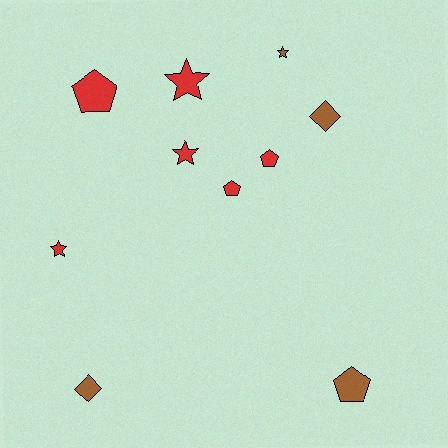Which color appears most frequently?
Red, with 6 objects.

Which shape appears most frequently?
Star, with 4 objects.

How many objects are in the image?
There are 10 objects.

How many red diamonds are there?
There are no red diamonds.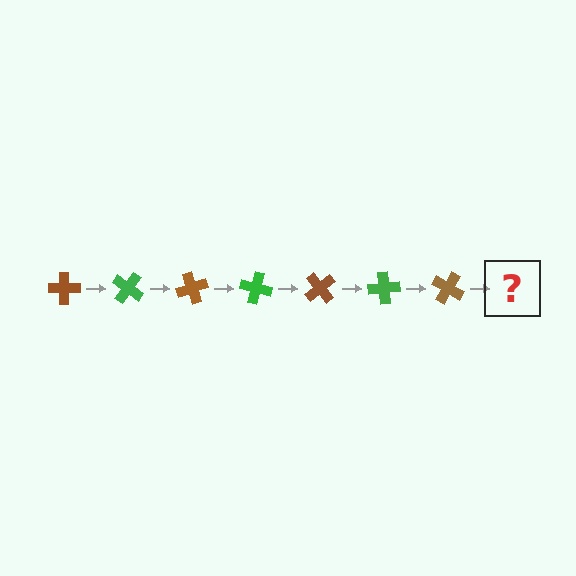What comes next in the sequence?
The next element should be a green cross, rotated 245 degrees from the start.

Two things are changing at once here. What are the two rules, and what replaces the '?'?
The two rules are that it rotates 35 degrees each step and the color cycles through brown and green. The '?' should be a green cross, rotated 245 degrees from the start.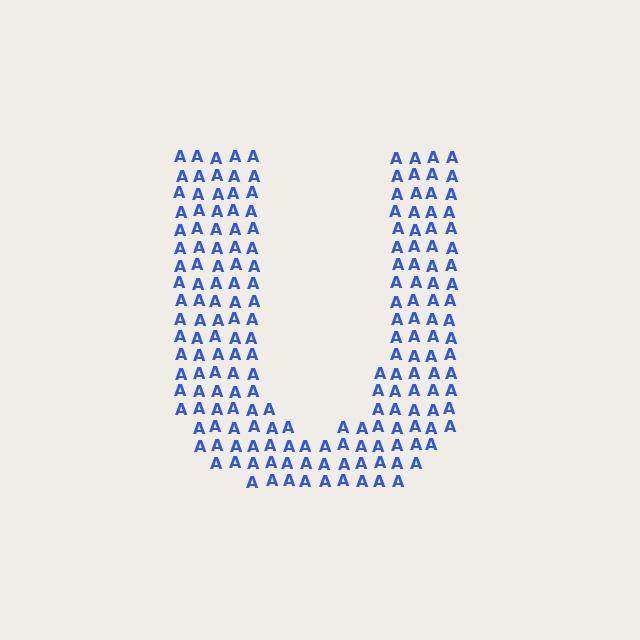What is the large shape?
The large shape is the letter U.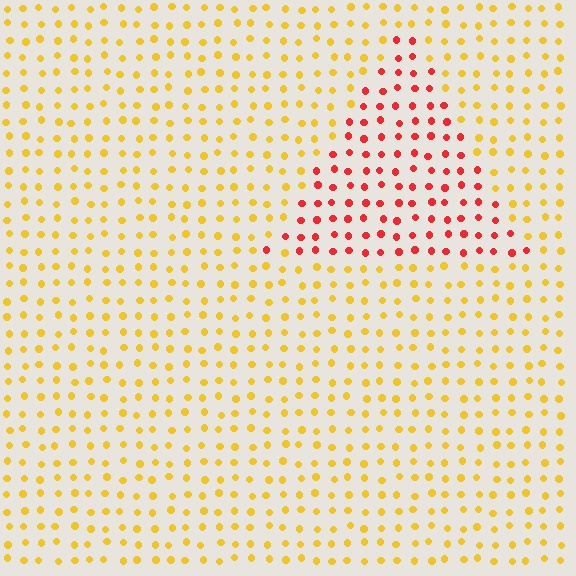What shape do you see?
I see a triangle.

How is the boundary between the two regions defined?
The boundary is defined purely by a slight shift in hue (about 51 degrees). Spacing, size, and orientation are identical on both sides.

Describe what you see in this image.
The image is filled with small yellow elements in a uniform arrangement. A triangle-shaped region is visible where the elements are tinted to a slightly different hue, forming a subtle color boundary.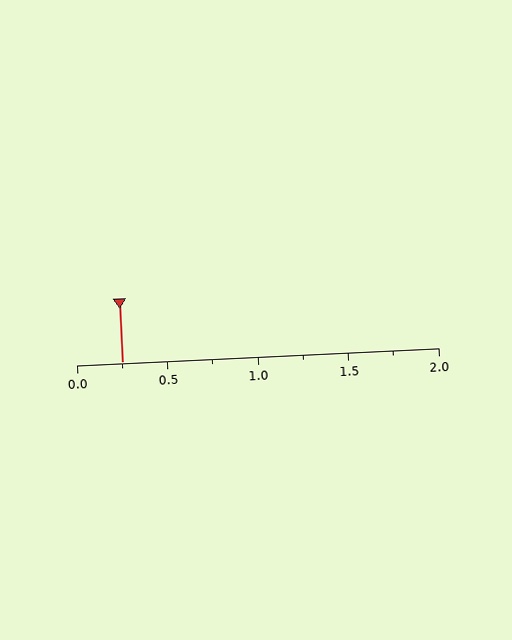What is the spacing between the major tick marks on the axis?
The major ticks are spaced 0.5 apart.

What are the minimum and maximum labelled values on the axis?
The axis runs from 0.0 to 2.0.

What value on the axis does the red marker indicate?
The marker indicates approximately 0.25.